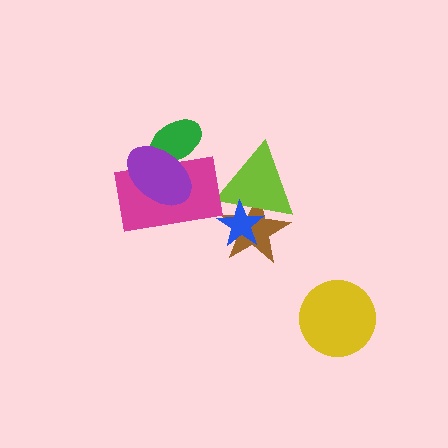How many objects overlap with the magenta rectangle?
2 objects overlap with the magenta rectangle.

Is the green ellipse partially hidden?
Yes, it is partially covered by another shape.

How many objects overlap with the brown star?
2 objects overlap with the brown star.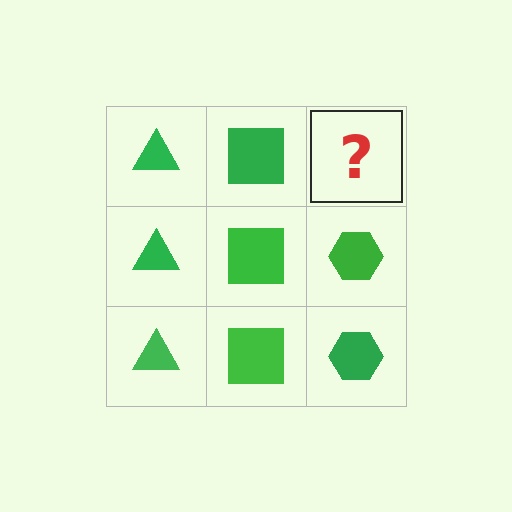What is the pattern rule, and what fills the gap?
The rule is that each column has a consistent shape. The gap should be filled with a green hexagon.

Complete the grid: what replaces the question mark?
The question mark should be replaced with a green hexagon.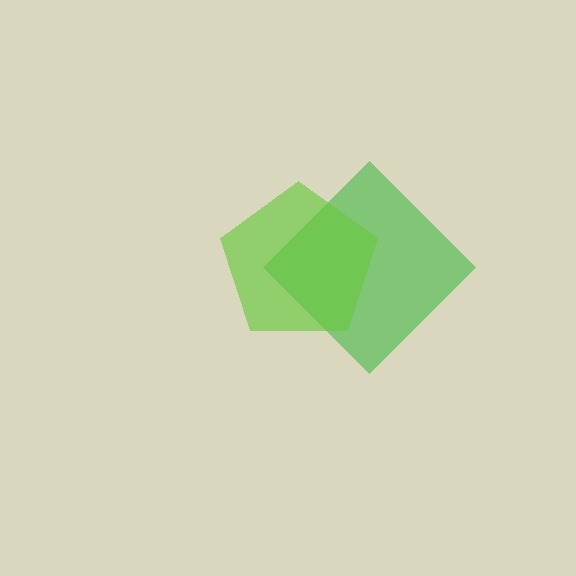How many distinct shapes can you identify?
There are 2 distinct shapes: a green diamond, a lime pentagon.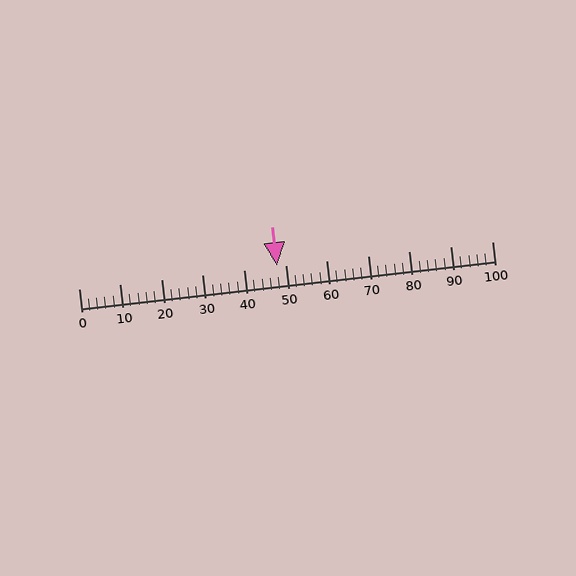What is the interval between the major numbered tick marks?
The major tick marks are spaced 10 units apart.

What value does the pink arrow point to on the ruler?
The pink arrow points to approximately 48.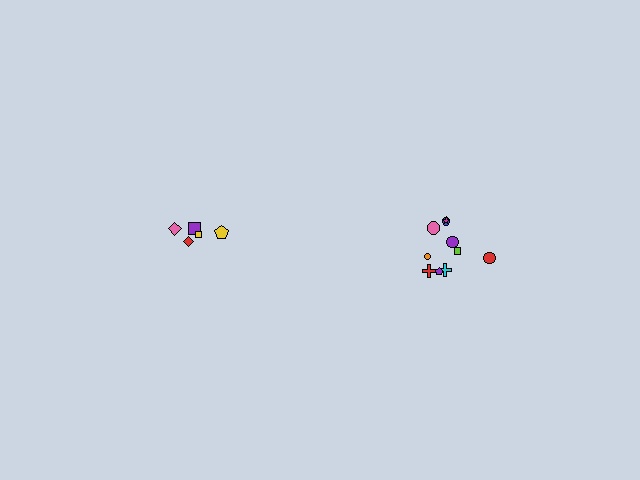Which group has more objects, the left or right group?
The right group.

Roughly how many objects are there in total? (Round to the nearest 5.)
Roughly 15 objects in total.